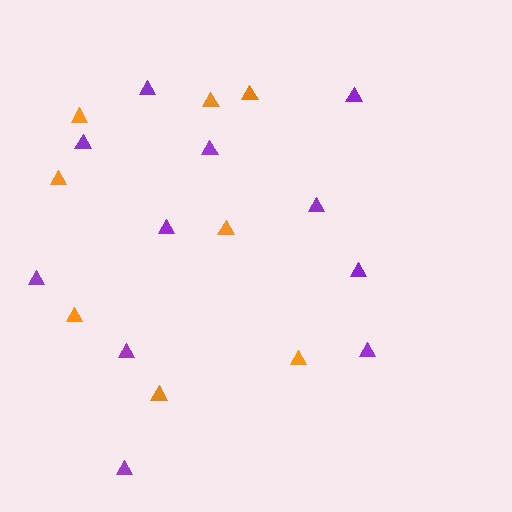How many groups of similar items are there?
There are 2 groups: one group of orange triangles (8) and one group of purple triangles (11).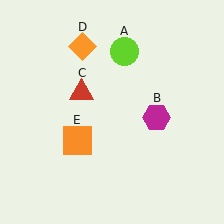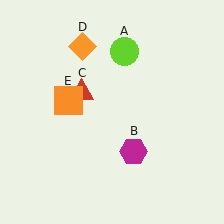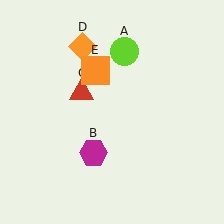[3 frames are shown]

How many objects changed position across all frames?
2 objects changed position: magenta hexagon (object B), orange square (object E).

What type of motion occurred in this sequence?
The magenta hexagon (object B), orange square (object E) rotated clockwise around the center of the scene.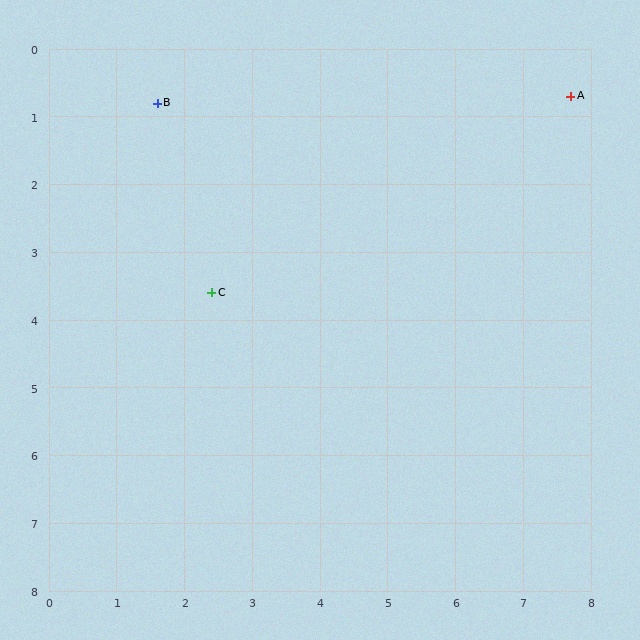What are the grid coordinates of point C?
Point C is at approximately (2.4, 3.6).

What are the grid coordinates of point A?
Point A is at approximately (7.7, 0.7).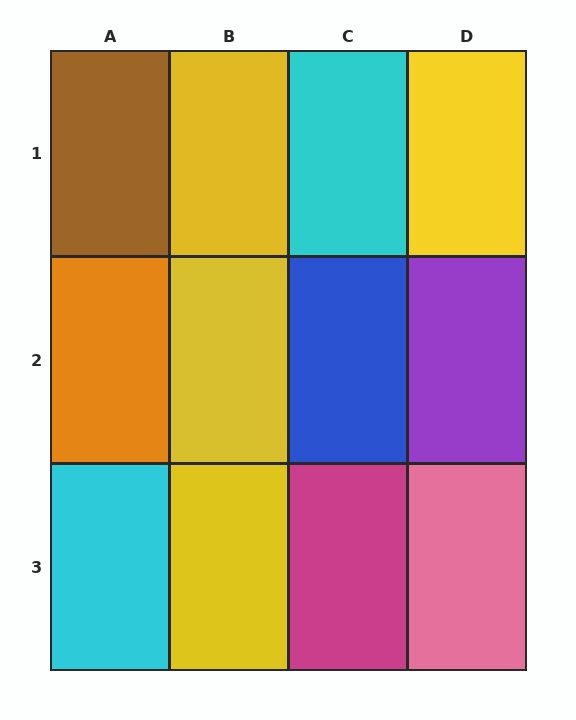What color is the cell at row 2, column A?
Orange.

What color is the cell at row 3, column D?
Pink.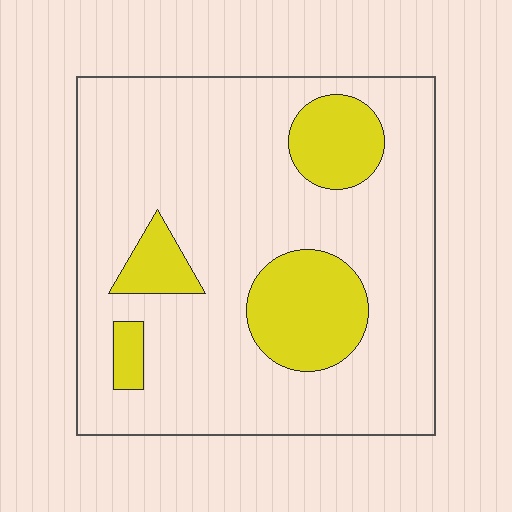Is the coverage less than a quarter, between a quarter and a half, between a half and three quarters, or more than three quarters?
Less than a quarter.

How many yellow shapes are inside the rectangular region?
4.